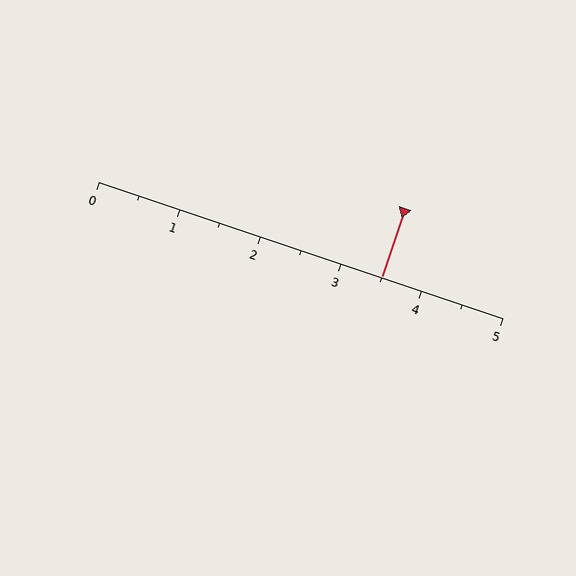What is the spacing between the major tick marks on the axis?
The major ticks are spaced 1 apart.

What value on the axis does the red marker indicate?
The marker indicates approximately 3.5.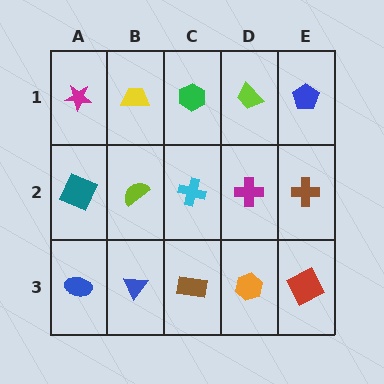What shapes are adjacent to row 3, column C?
A cyan cross (row 2, column C), a blue triangle (row 3, column B), an orange hexagon (row 3, column D).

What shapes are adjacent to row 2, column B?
A yellow trapezoid (row 1, column B), a blue triangle (row 3, column B), a teal square (row 2, column A), a cyan cross (row 2, column C).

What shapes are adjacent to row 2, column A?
A magenta star (row 1, column A), a blue ellipse (row 3, column A), a lime semicircle (row 2, column B).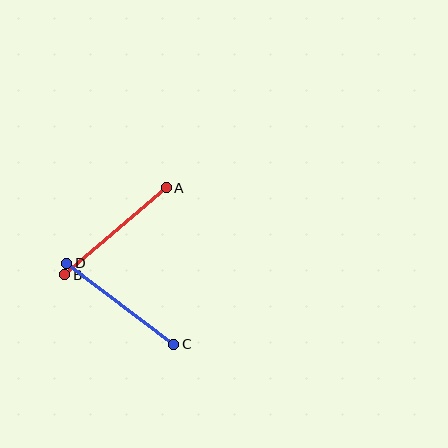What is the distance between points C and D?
The distance is approximately 134 pixels.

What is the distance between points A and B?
The distance is approximately 134 pixels.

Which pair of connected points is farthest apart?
Points C and D are farthest apart.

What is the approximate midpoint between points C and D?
The midpoint is at approximately (120, 304) pixels.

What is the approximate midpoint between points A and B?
The midpoint is at approximately (116, 231) pixels.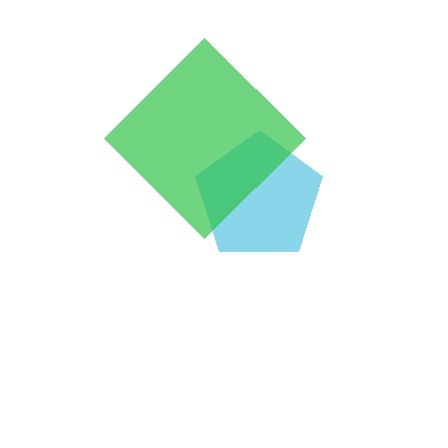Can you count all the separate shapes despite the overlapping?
Yes, there are 2 separate shapes.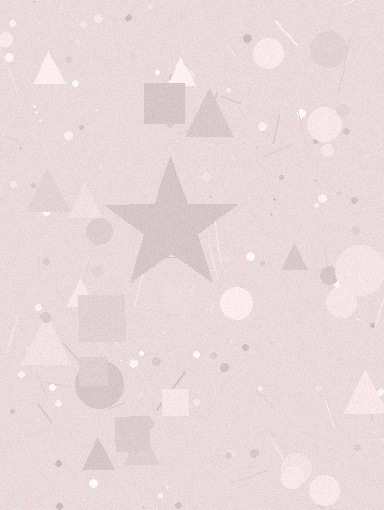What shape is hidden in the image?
A star is hidden in the image.